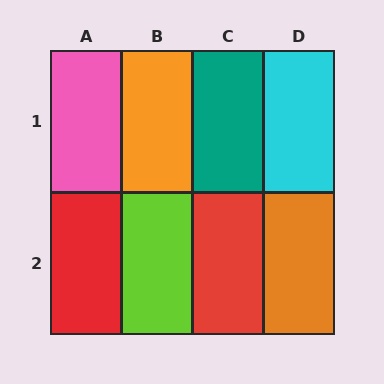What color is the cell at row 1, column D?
Cyan.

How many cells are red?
2 cells are red.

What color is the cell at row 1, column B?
Orange.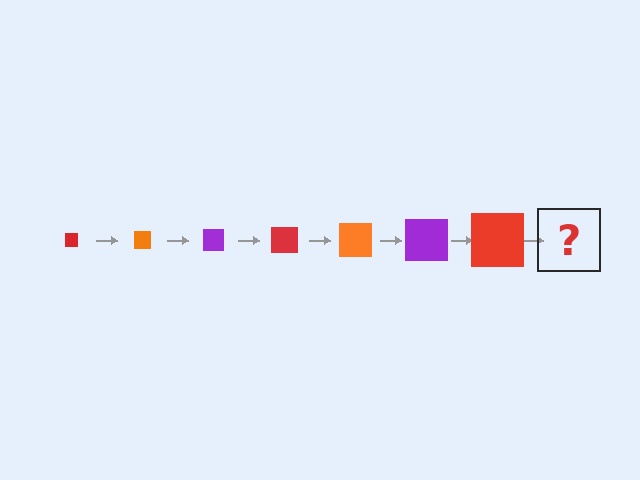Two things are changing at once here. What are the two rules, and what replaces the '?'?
The two rules are that the square grows larger each step and the color cycles through red, orange, and purple. The '?' should be an orange square, larger than the previous one.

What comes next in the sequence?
The next element should be an orange square, larger than the previous one.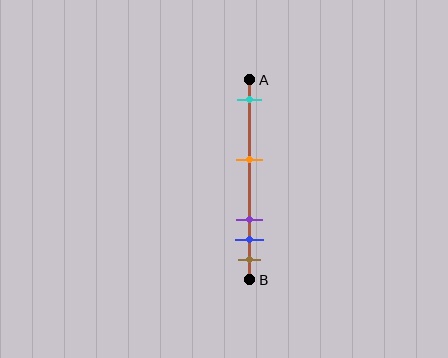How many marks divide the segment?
There are 5 marks dividing the segment.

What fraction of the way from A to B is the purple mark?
The purple mark is approximately 70% (0.7) of the way from A to B.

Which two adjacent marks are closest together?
The blue and brown marks are the closest adjacent pair.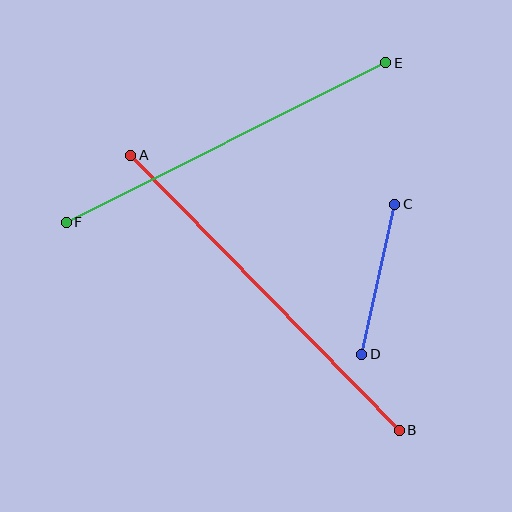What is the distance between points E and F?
The distance is approximately 357 pixels.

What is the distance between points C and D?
The distance is approximately 153 pixels.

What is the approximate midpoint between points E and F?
The midpoint is at approximately (226, 142) pixels.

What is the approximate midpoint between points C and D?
The midpoint is at approximately (378, 279) pixels.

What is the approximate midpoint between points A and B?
The midpoint is at approximately (265, 293) pixels.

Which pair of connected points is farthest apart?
Points A and B are farthest apart.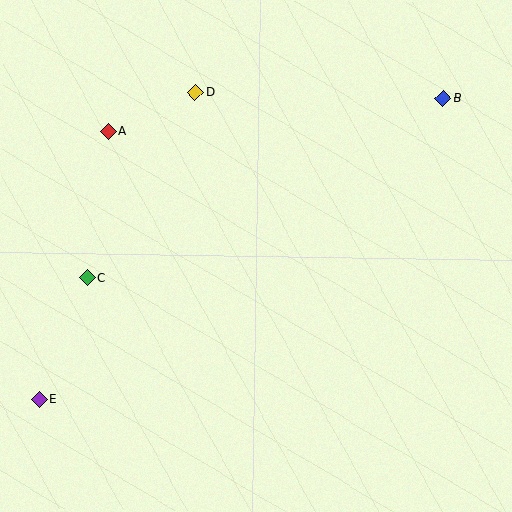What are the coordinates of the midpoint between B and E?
The midpoint between B and E is at (241, 249).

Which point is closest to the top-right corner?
Point B is closest to the top-right corner.